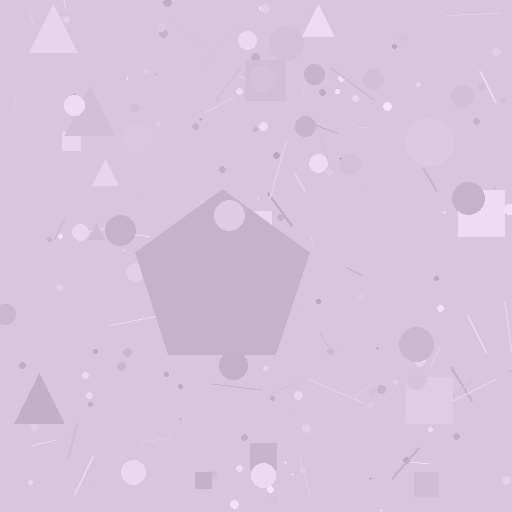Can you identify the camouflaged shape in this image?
The camouflaged shape is a pentagon.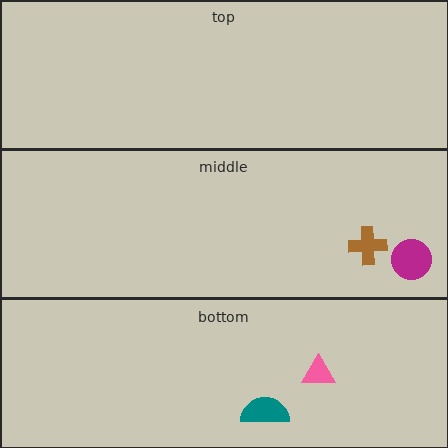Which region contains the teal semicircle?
The bottom region.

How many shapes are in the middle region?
2.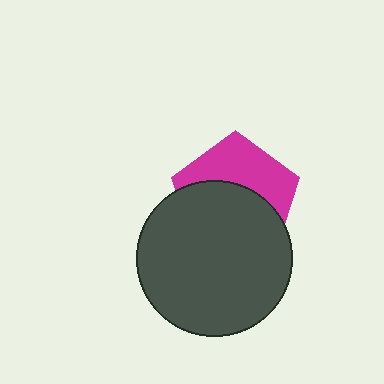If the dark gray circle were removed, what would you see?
You would see the complete magenta pentagon.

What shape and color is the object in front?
The object in front is a dark gray circle.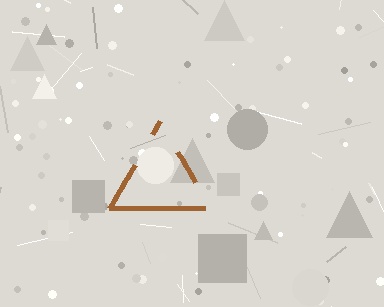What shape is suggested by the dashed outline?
The dashed outline suggests a triangle.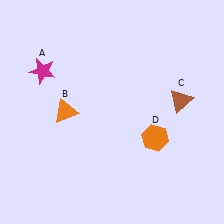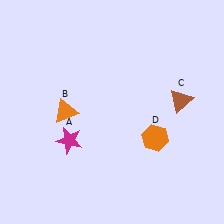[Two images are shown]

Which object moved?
The magenta star (A) moved down.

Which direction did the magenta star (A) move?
The magenta star (A) moved down.